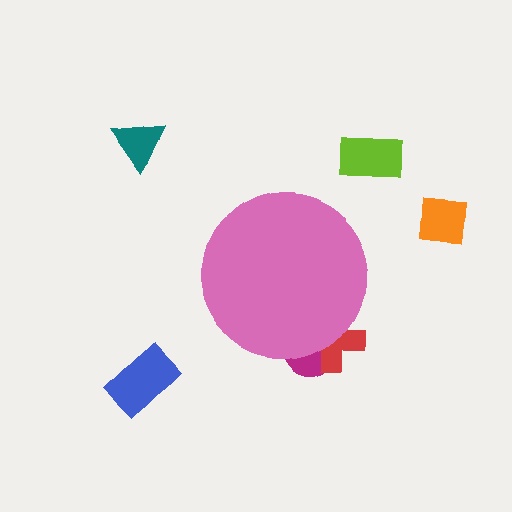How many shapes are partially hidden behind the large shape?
2 shapes are partially hidden.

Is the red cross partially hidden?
Yes, the red cross is partially hidden behind the pink circle.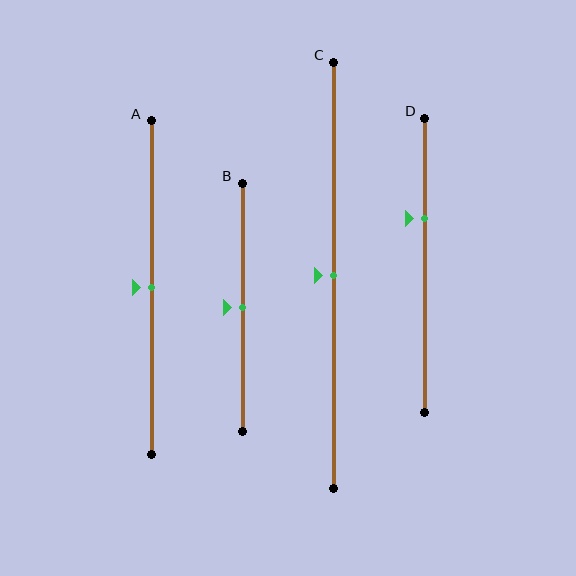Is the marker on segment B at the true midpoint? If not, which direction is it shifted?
Yes, the marker on segment B is at the true midpoint.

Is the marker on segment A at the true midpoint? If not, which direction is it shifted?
Yes, the marker on segment A is at the true midpoint.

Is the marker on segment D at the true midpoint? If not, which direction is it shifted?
No, the marker on segment D is shifted upward by about 16% of the segment length.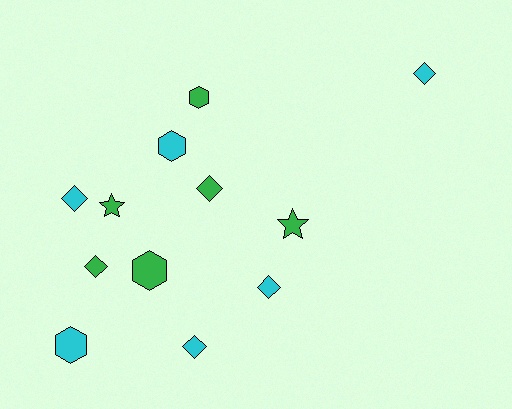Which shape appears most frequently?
Diamond, with 6 objects.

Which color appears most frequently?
Cyan, with 6 objects.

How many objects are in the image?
There are 12 objects.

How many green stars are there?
There are 2 green stars.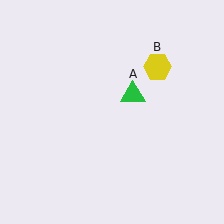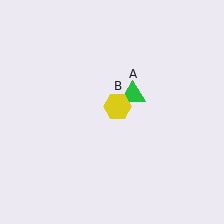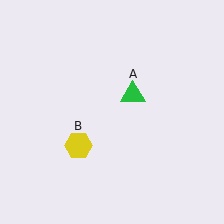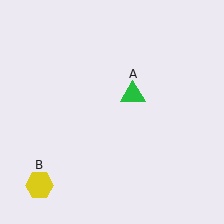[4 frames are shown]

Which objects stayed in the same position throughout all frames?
Green triangle (object A) remained stationary.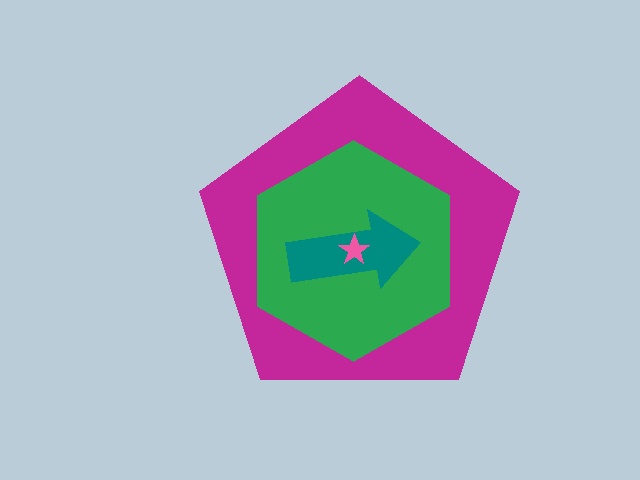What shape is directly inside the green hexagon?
The teal arrow.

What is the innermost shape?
The pink star.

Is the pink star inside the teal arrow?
Yes.